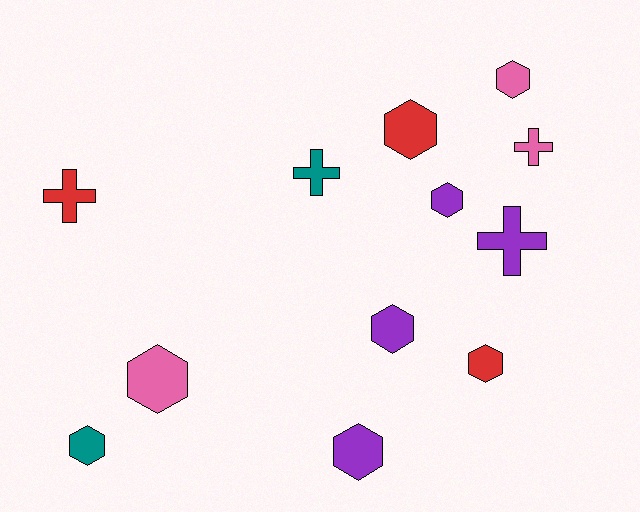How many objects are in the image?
There are 12 objects.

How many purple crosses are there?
There is 1 purple cross.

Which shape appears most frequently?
Hexagon, with 8 objects.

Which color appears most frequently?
Purple, with 4 objects.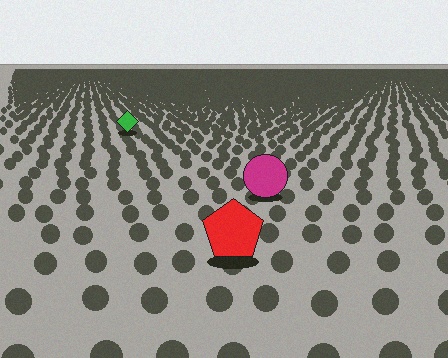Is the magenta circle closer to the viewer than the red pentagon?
No. The red pentagon is closer — you can tell from the texture gradient: the ground texture is coarser near it.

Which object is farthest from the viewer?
The green diamond is farthest from the viewer. It appears smaller and the ground texture around it is denser.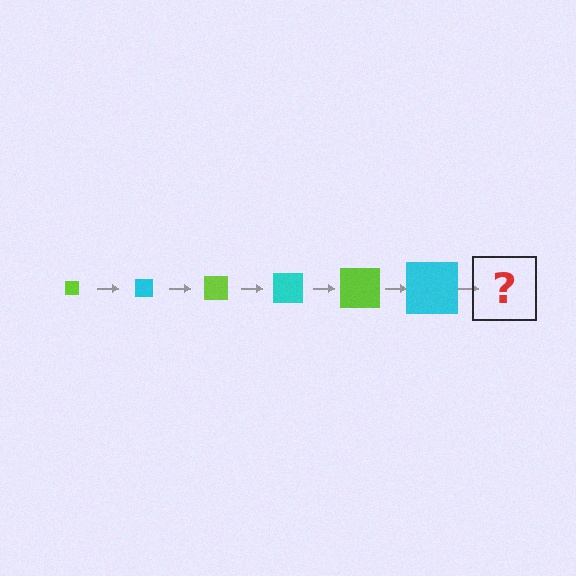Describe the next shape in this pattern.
It should be a lime square, larger than the previous one.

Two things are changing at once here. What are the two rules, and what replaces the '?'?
The two rules are that the square grows larger each step and the color cycles through lime and cyan. The '?' should be a lime square, larger than the previous one.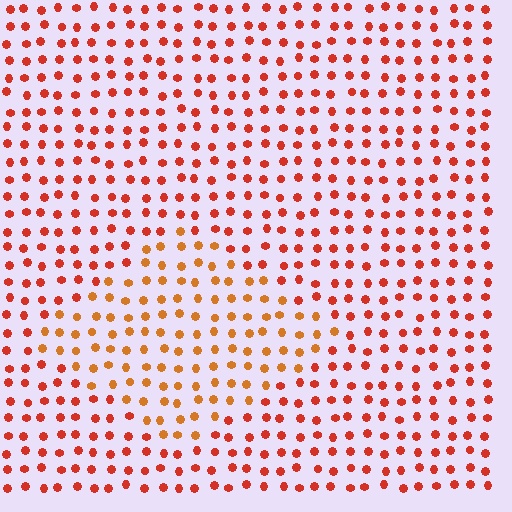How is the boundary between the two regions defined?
The boundary is defined purely by a slight shift in hue (about 25 degrees). Spacing, size, and orientation are identical on both sides.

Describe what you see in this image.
The image is filled with small red elements in a uniform arrangement. A diamond-shaped region is visible where the elements are tinted to a slightly different hue, forming a subtle color boundary.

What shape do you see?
I see a diamond.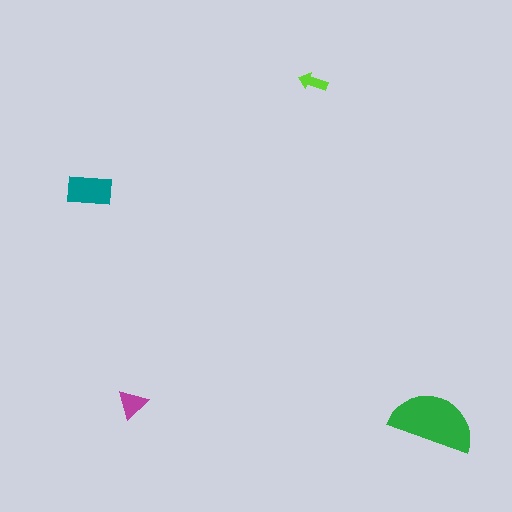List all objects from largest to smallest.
The green semicircle, the teal rectangle, the magenta triangle, the lime arrow.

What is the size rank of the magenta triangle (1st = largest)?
3rd.